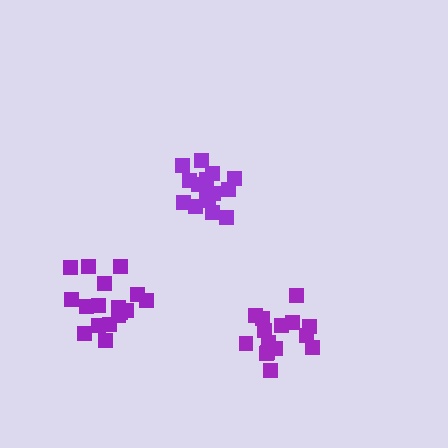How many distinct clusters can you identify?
There are 3 distinct clusters.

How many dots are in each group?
Group 1: 17 dots, Group 2: 15 dots, Group 3: 15 dots (47 total).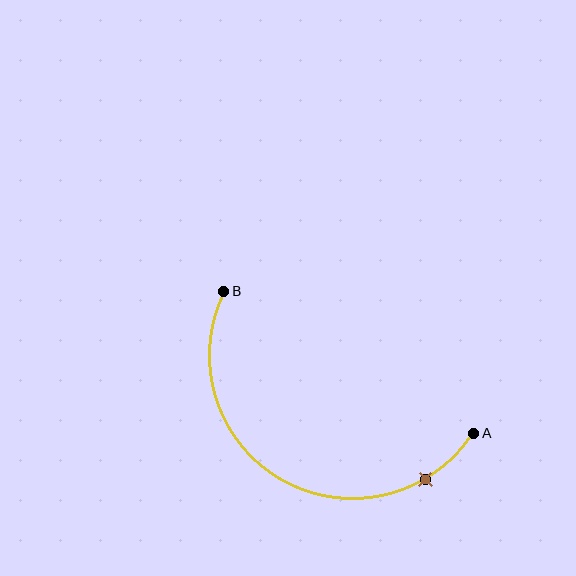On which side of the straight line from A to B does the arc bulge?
The arc bulges below the straight line connecting A and B.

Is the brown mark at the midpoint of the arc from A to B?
No. The brown mark lies on the arc but is closer to endpoint A. The arc midpoint would be at the point on the curve equidistant along the arc from both A and B.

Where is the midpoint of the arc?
The arc midpoint is the point on the curve farthest from the straight line joining A and B. It sits below that line.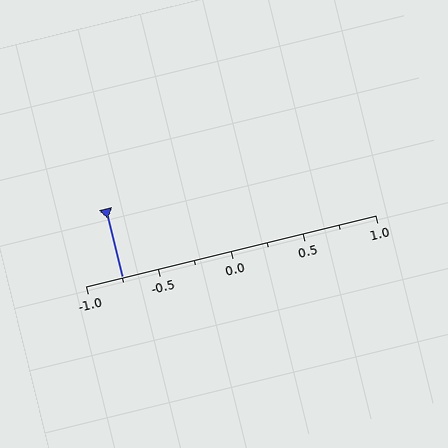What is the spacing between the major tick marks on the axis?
The major ticks are spaced 0.5 apart.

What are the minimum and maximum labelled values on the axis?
The axis runs from -1.0 to 1.0.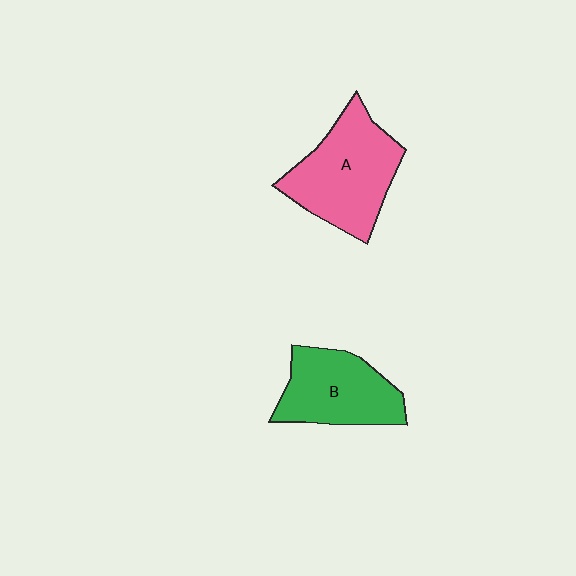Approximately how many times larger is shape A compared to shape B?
Approximately 1.2 times.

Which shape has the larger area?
Shape A (pink).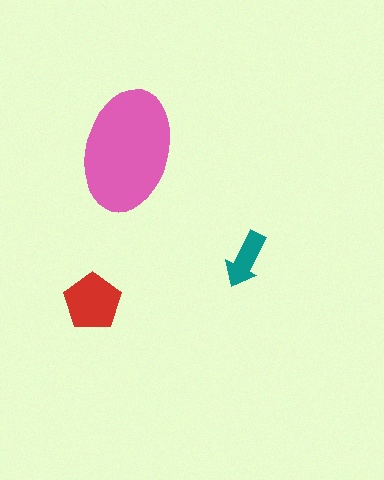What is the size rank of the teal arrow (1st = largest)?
3rd.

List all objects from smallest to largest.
The teal arrow, the red pentagon, the pink ellipse.